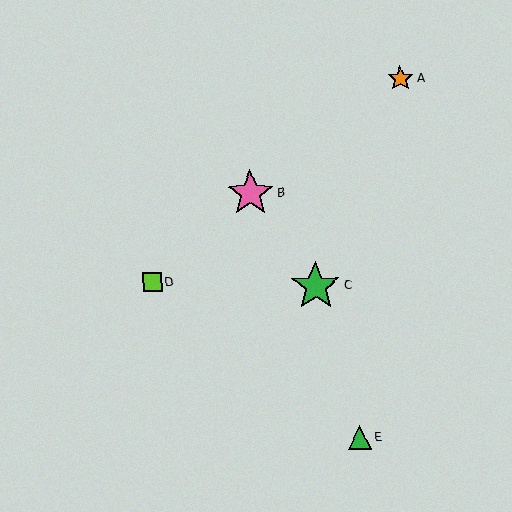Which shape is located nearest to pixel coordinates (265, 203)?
The pink star (labeled B) at (250, 193) is nearest to that location.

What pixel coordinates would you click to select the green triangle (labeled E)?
Click at (360, 437) to select the green triangle E.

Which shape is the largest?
The green star (labeled C) is the largest.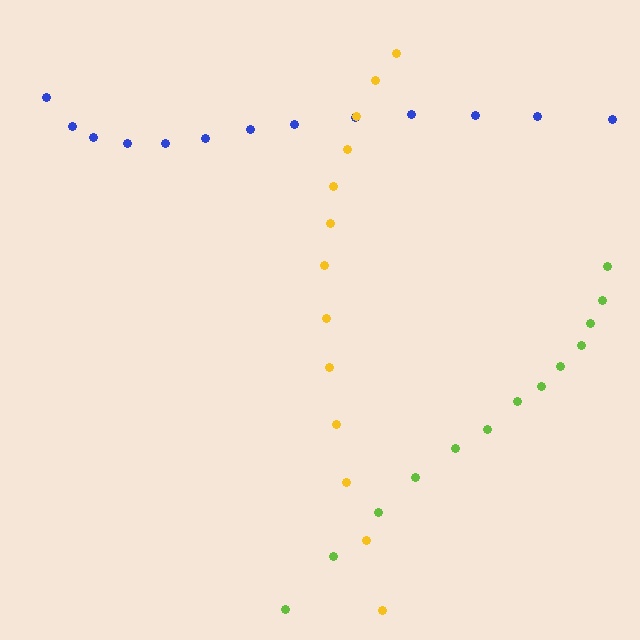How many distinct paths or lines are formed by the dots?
There are 3 distinct paths.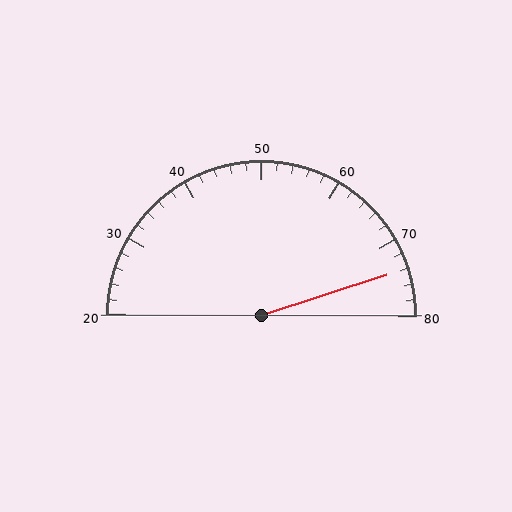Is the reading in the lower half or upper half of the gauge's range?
The reading is in the upper half of the range (20 to 80).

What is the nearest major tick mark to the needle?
The nearest major tick mark is 70.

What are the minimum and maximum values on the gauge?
The gauge ranges from 20 to 80.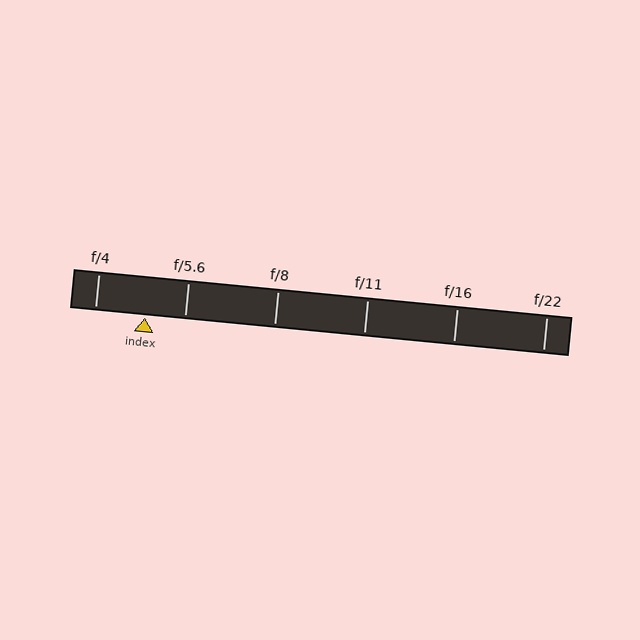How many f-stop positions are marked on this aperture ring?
There are 6 f-stop positions marked.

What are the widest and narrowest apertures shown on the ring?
The widest aperture shown is f/4 and the narrowest is f/22.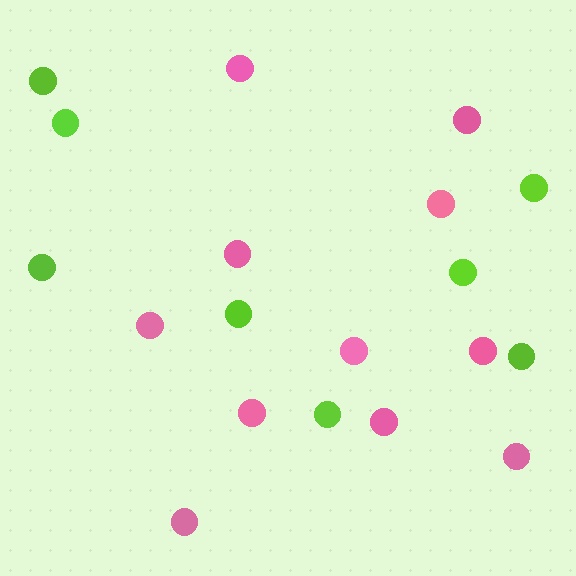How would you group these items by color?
There are 2 groups: one group of pink circles (11) and one group of lime circles (8).